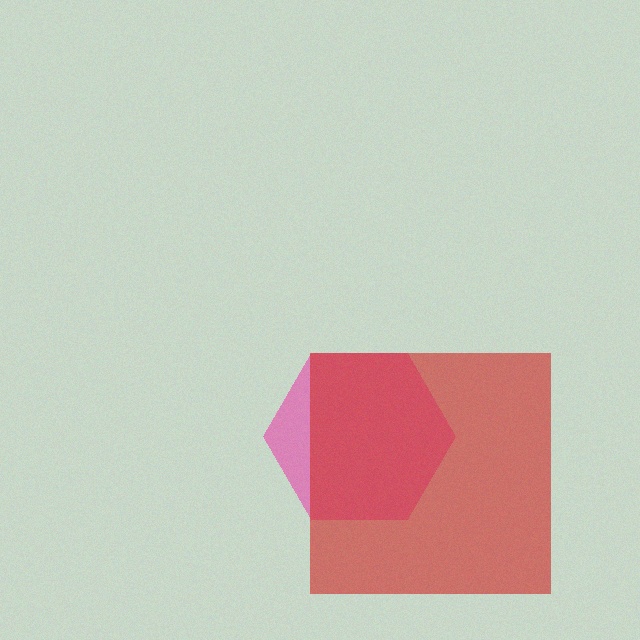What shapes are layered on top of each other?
The layered shapes are: a pink hexagon, a red square.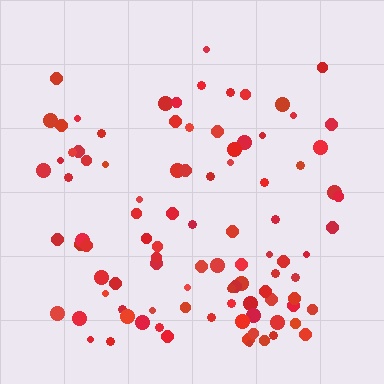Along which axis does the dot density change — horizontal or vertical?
Vertical.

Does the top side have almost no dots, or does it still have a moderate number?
Still a moderate number, just noticeably fewer than the bottom.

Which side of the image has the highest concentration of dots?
The bottom.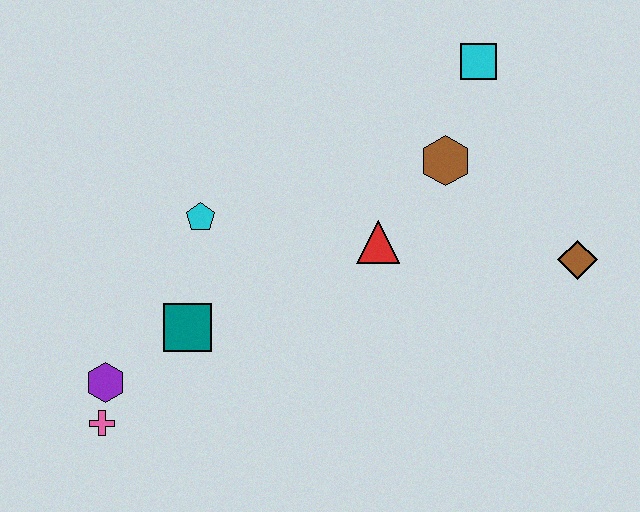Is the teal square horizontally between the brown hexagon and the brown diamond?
No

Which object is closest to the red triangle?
The brown hexagon is closest to the red triangle.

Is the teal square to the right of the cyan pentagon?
No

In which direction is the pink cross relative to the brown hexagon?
The pink cross is to the left of the brown hexagon.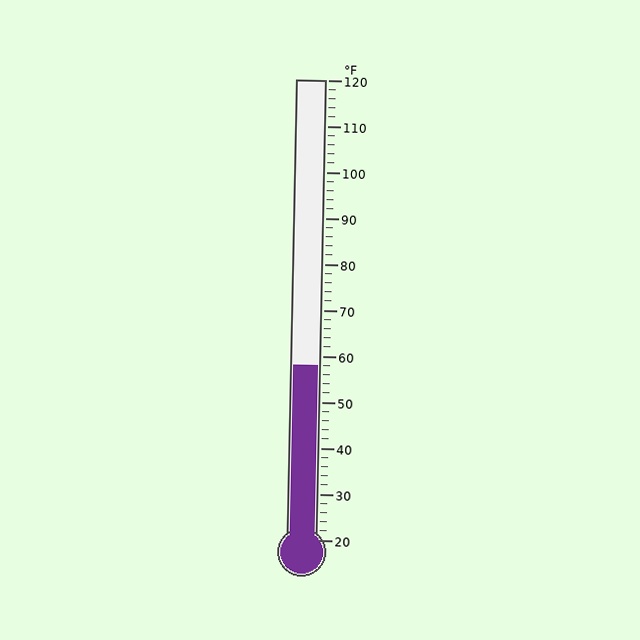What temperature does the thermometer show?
The thermometer shows approximately 58°F.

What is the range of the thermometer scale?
The thermometer scale ranges from 20°F to 120°F.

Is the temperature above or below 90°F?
The temperature is below 90°F.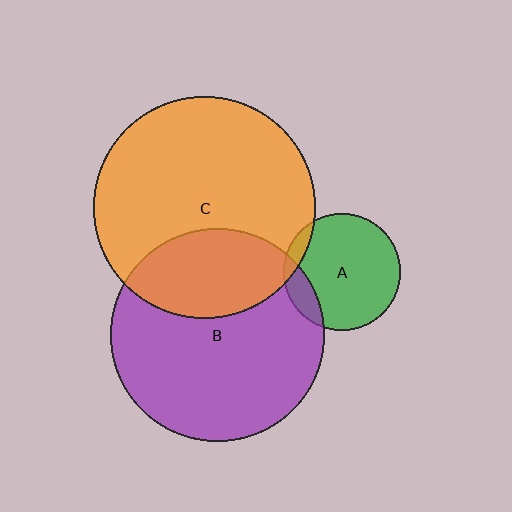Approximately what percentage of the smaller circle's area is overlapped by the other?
Approximately 30%.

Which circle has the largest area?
Circle C (orange).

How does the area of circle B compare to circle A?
Approximately 3.3 times.